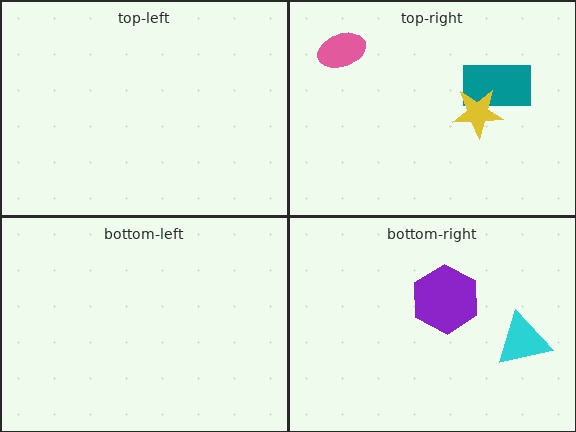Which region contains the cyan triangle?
The bottom-right region.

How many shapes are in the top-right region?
3.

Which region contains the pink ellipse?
The top-right region.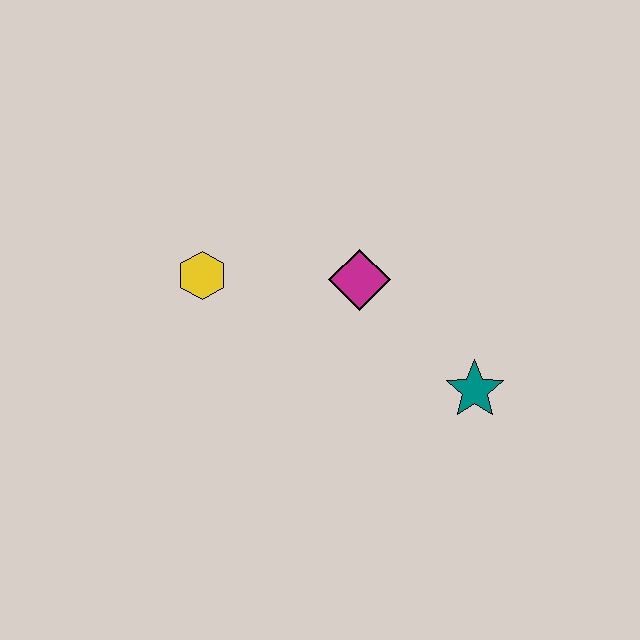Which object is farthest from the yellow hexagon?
The teal star is farthest from the yellow hexagon.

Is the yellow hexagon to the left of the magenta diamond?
Yes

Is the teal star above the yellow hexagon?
No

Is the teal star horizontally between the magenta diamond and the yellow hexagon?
No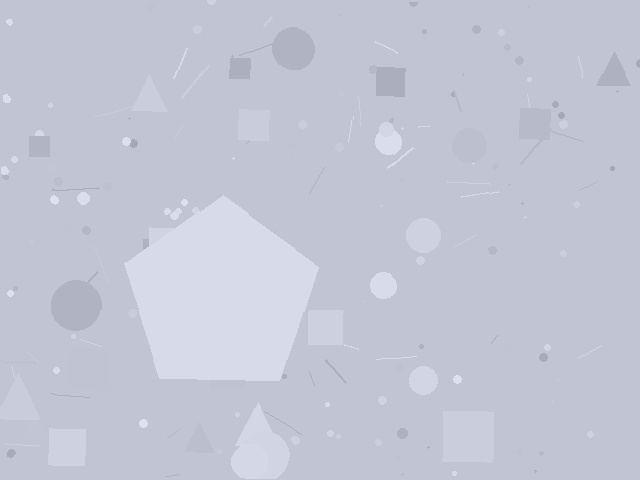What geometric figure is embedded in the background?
A pentagon is embedded in the background.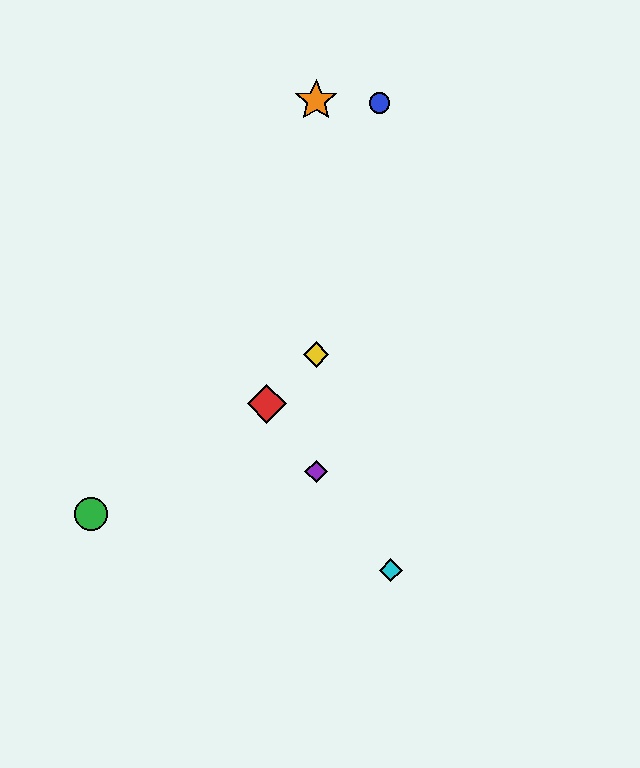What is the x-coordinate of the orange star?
The orange star is at x≈316.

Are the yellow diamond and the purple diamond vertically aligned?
Yes, both are at x≈316.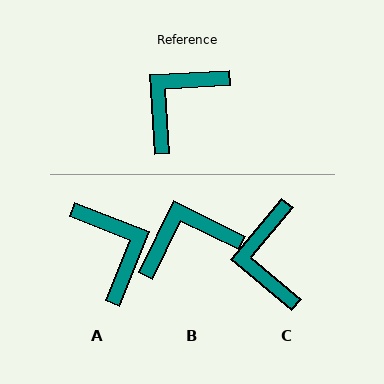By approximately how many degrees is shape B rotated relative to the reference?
Approximately 30 degrees clockwise.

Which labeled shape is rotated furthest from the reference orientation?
A, about 115 degrees away.